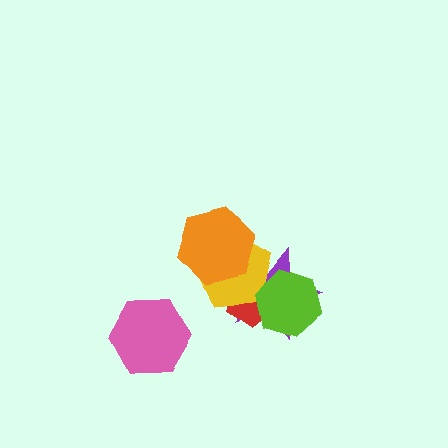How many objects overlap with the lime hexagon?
3 objects overlap with the lime hexagon.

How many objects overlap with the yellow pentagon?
4 objects overlap with the yellow pentagon.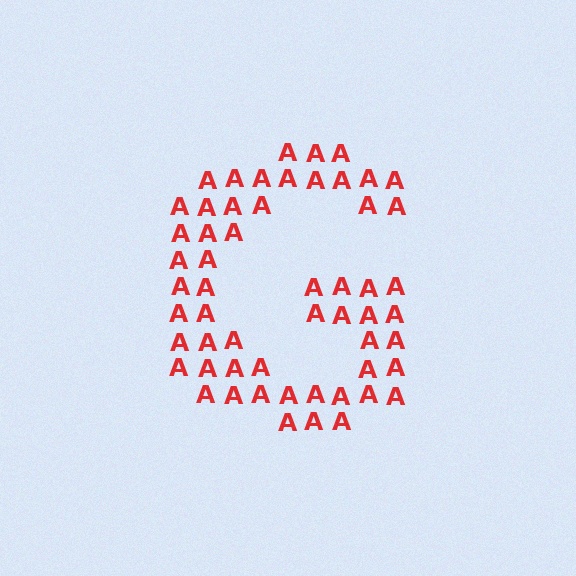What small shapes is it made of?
It is made of small letter A's.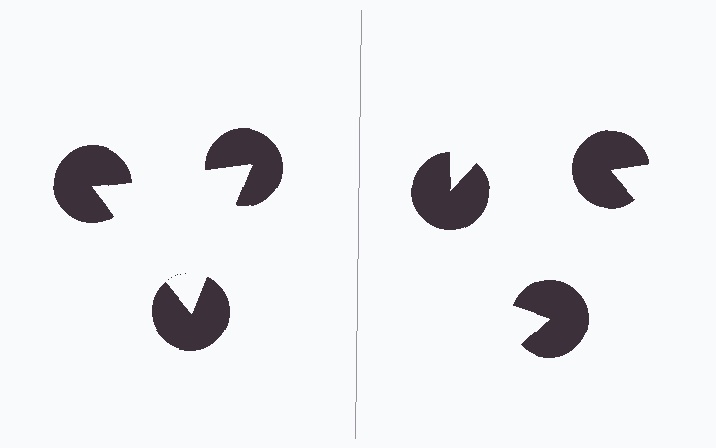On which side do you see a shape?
An illusory triangle appears on the left side. On the right side the wedge cuts are rotated, so no coherent shape forms.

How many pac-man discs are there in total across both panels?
6 — 3 on each side.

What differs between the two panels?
The pac-man discs are positioned identically on both sides; only the wedge orientations differ. On the left they align to a triangle; on the right they are misaligned.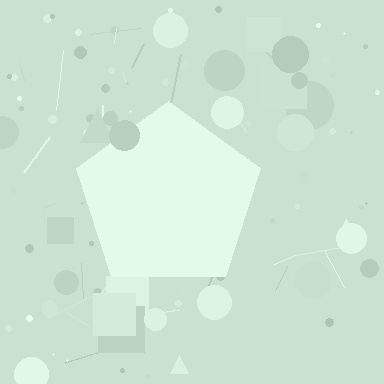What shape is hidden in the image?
A pentagon is hidden in the image.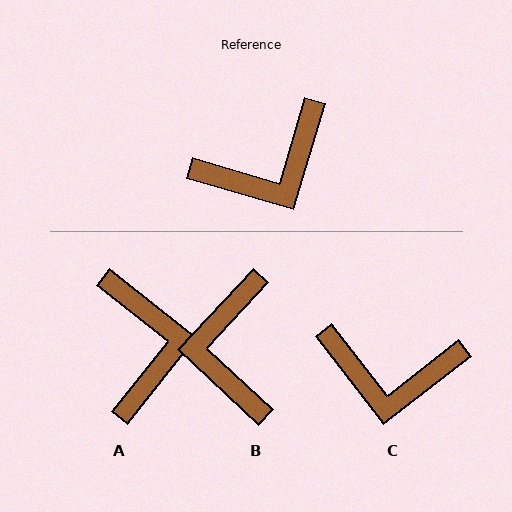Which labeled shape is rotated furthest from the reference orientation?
B, about 116 degrees away.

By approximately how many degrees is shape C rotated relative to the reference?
Approximately 35 degrees clockwise.